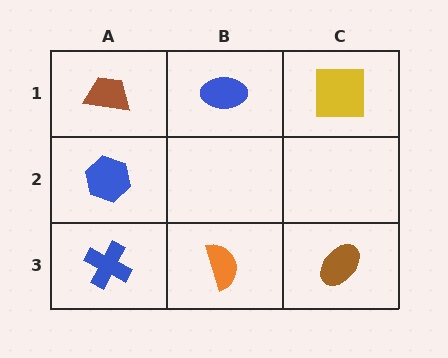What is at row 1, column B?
A blue ellipse.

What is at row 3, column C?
A brown ellipse.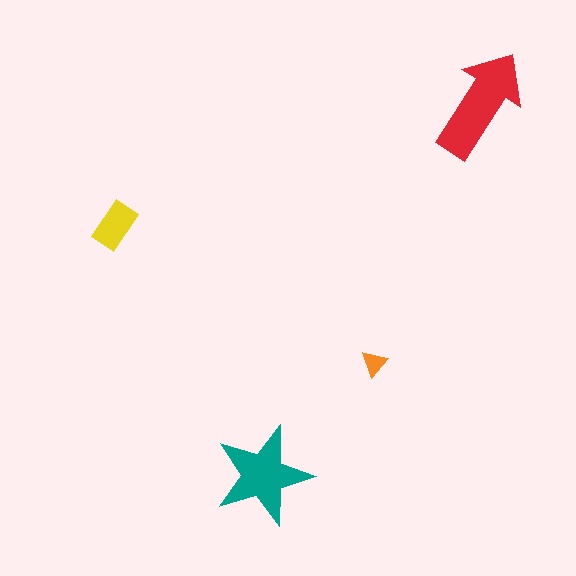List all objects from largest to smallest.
The red arrow, the teal star, the yellow rectangle, the orange triangle.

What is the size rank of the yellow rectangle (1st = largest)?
3rd.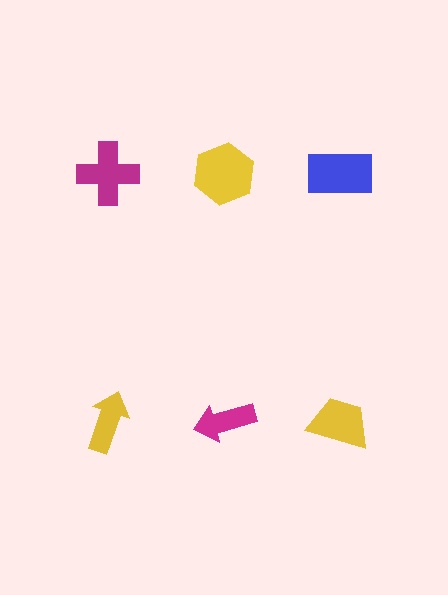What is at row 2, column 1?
A yellow arrow.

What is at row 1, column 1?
A magenta cross.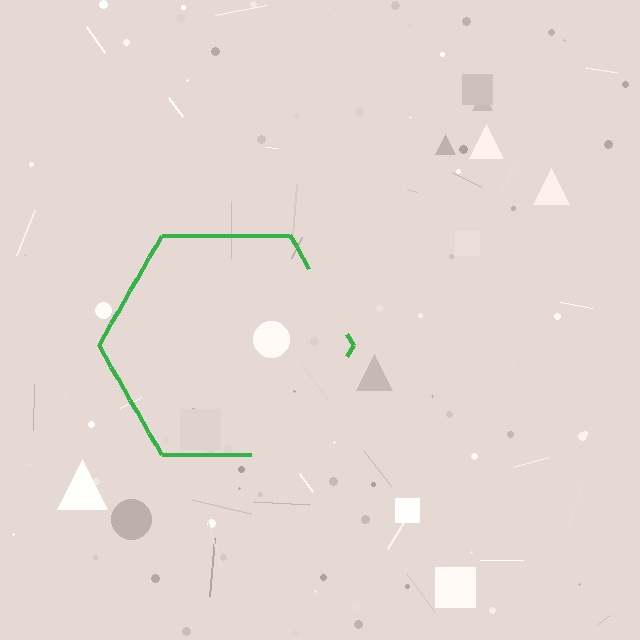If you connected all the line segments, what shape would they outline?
They would outline a hexagon.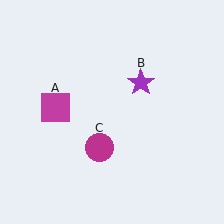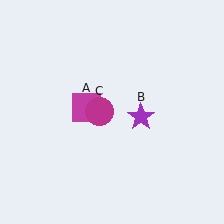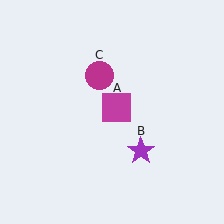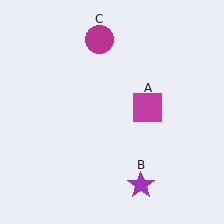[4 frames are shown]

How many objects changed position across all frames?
3 objects changed position: magenta square (object A), purple star (object B), magenta circle (object C).